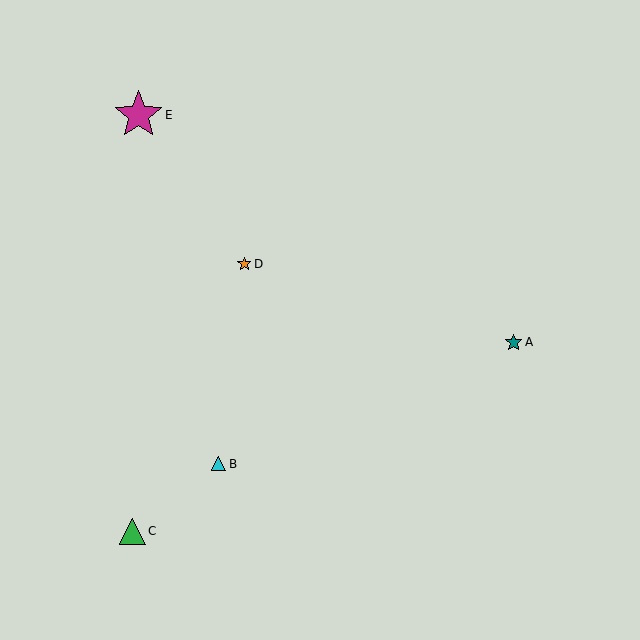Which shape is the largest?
The magenta star (labeled E) is the largest.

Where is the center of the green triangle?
The center of the green triangle is at (133, 531).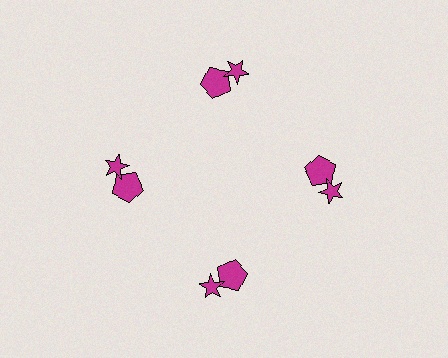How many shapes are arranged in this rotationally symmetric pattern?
There are 8 shapes, arranged in 4 groups of 2.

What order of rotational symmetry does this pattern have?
This pattern has 4-fold rotational symmetry.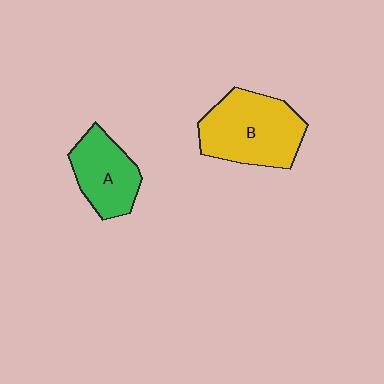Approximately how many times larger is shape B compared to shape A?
Approximately 1.5 times.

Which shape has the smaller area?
Shape A (green).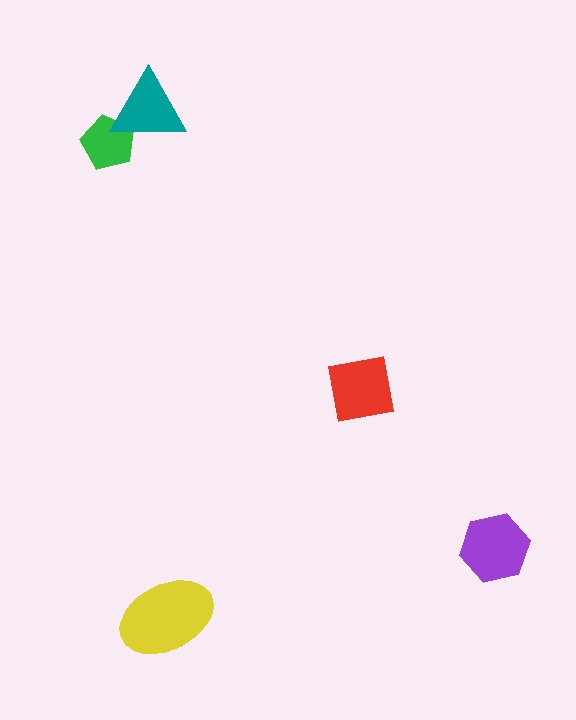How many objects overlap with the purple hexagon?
0 objects overlap with the purple hexagon.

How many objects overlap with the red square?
0 objects overlap with the red square.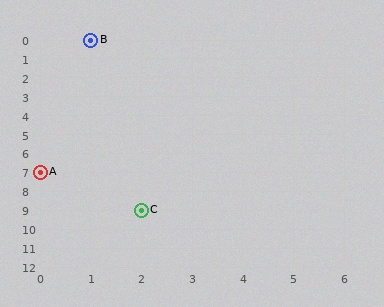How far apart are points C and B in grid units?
Points C and B are 1 column and 9 rows apart (about 9.1 grid units diagonally).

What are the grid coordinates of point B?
Point B is at grid coordinates (1, 0).